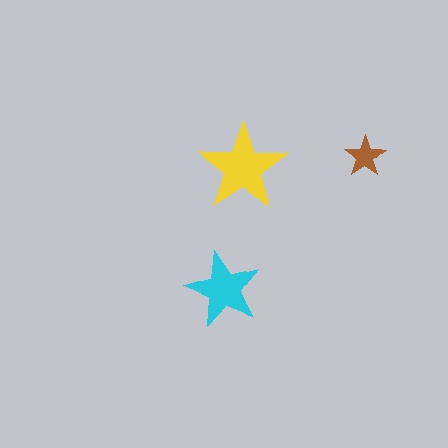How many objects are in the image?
There are 3 objects in the image.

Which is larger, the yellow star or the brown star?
The yellow one.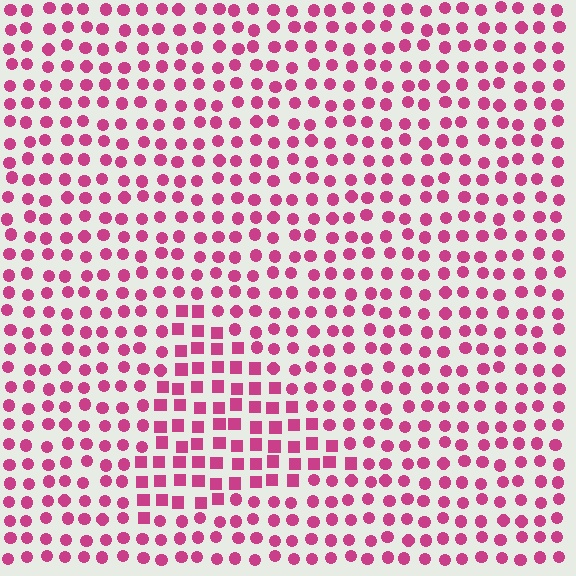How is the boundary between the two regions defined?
The boundary is defined by a change in element shape: squares inside vs. circles outside. All elements share the same color and spacing.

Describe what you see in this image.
The image is filled with small magenta elements arranged in a uniform grid. A triangle-shaped region contains squares, while the surrounding area contains circles. The boundary is defined purely by the change in element shape.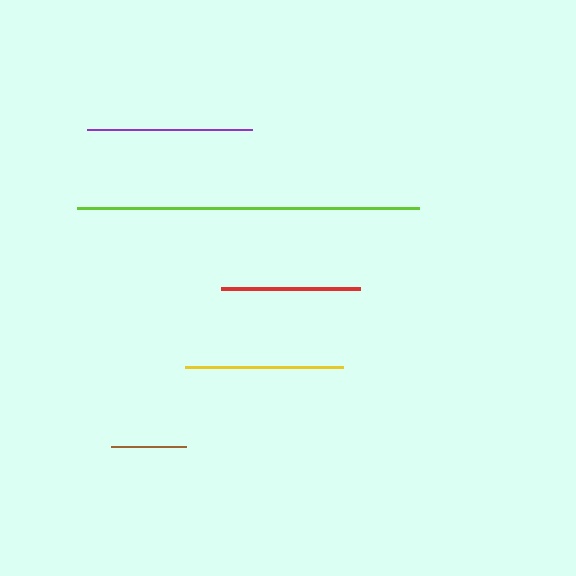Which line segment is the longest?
The lime line is the longest at approximately 342 pixels.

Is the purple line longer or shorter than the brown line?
The purple line is longer than the brown line.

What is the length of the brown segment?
The brown segment is approximately 76 pixels long.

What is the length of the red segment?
The red segment is approximately 139 pixels long.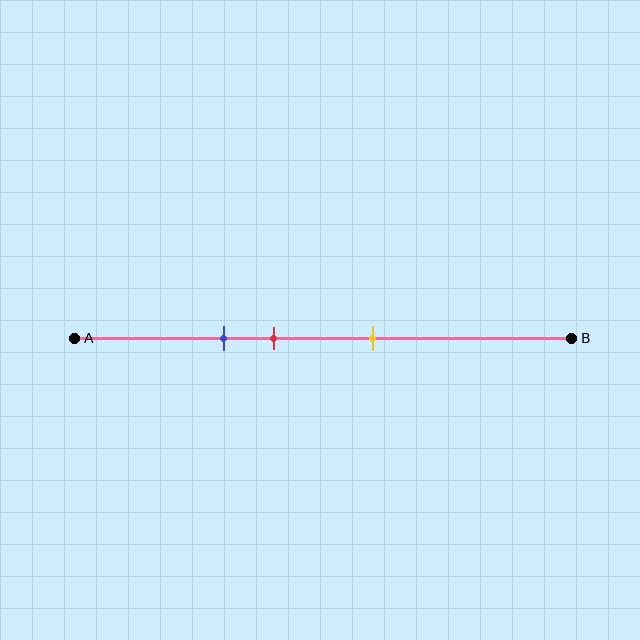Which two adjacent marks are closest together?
The blue and red marks are the closest adjacent pair.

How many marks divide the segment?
There are 3 marks dividing the segment.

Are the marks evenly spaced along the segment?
Yes, the marks are approximately evenly spaced.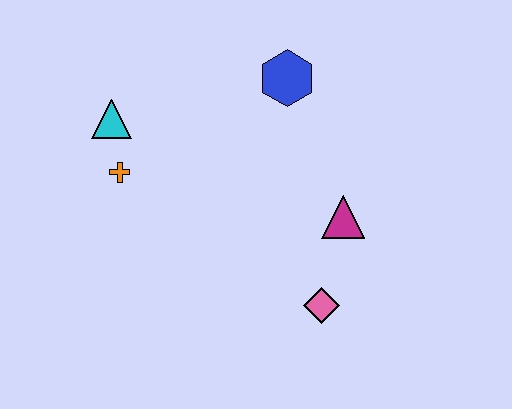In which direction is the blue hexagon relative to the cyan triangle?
The blue hexagon is to the right of the cyan triangle.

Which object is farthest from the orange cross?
The pink diamond is farthest from the orange cross.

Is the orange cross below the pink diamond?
No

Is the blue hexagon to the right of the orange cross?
Yes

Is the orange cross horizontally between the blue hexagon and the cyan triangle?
Yes